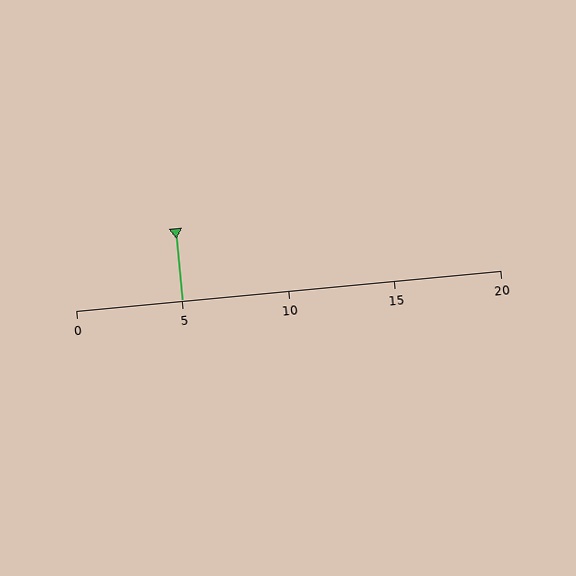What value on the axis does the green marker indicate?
The marker indicates approximately 5.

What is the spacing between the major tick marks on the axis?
The major ticks are spaced 5 apart.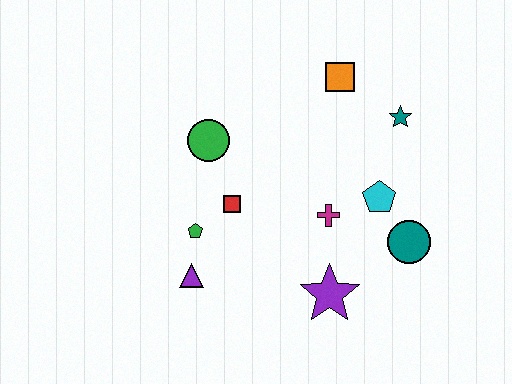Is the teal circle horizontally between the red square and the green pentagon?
No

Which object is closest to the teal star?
The orange square is closest to the teal star.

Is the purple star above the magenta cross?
No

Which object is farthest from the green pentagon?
The teal star is farthest from the green pentagon.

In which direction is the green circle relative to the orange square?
The green circle is to the left of the orange square.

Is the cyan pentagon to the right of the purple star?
Yes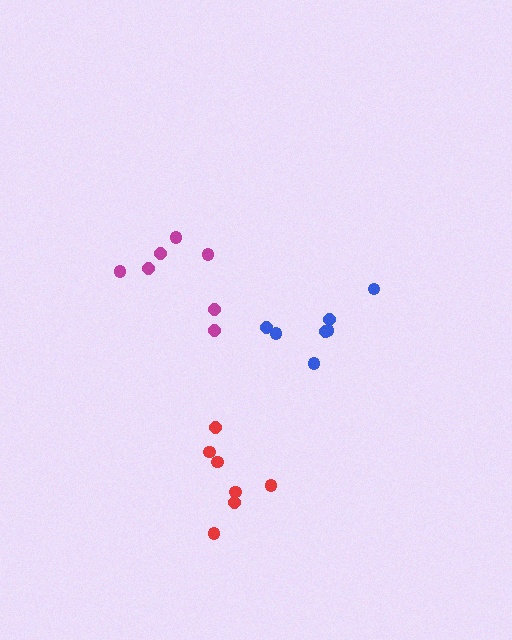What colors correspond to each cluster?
The clusters are colored: blue, red, magenta.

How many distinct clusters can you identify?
There are 3 distinct clusters.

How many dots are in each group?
Group 1: 7 dots, Group 2: 7 dots, Group 3: 7 dots (21 total).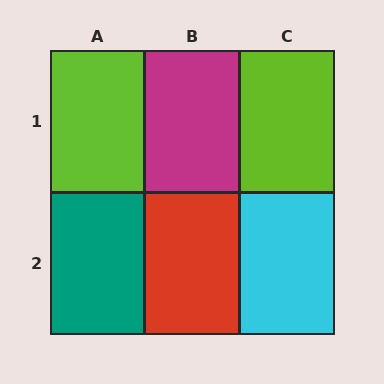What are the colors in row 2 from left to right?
Teal, red, cyan.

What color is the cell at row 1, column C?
Lime.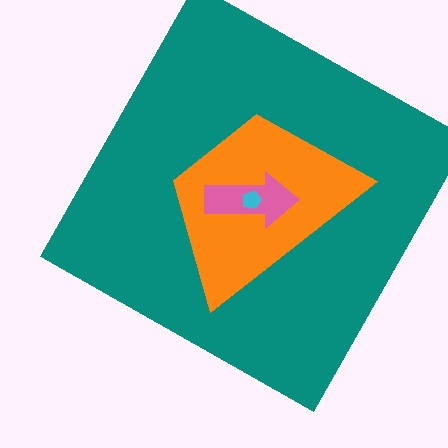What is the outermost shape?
The teal square.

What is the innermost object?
The cyan pentagon.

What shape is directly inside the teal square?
The orange trapezoid.